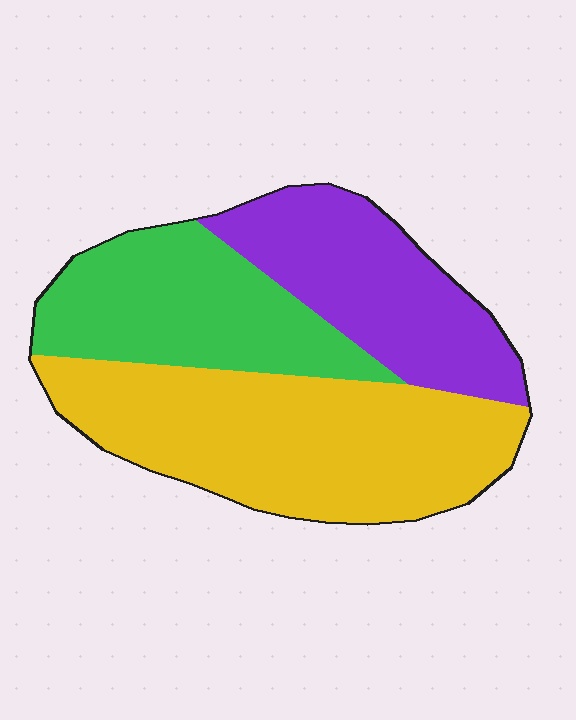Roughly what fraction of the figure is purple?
Purple takes up about one quarter (1/4) of the figure.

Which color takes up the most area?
Yellow, at roughly 45%.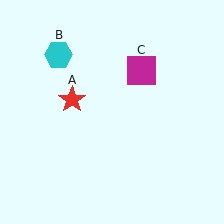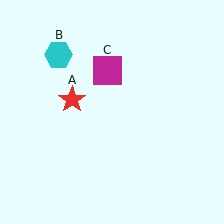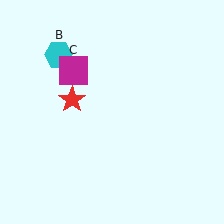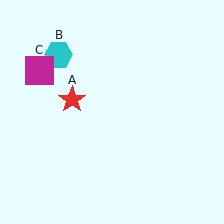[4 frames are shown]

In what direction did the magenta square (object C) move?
The magenta square (object C) moved left.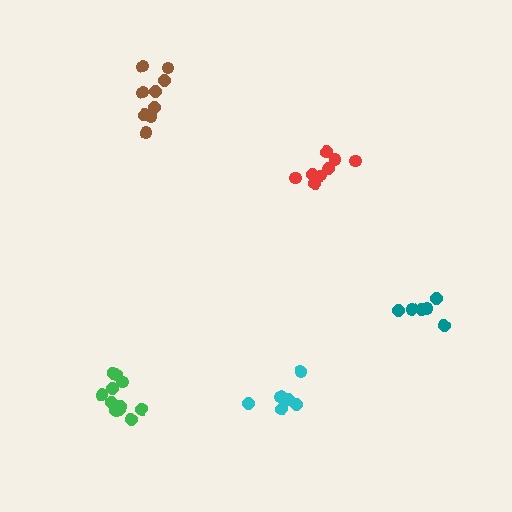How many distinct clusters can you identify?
There are 5 distinct clusters.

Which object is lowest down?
The green cluster is bottommost.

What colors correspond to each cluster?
The clusters are colored: cyan, red, green, brown, teal.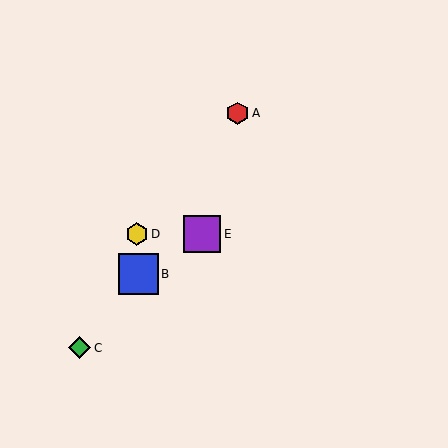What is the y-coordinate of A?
Object A is at y≈113.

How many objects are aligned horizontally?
2 objects (D, E) are aligned horizontally.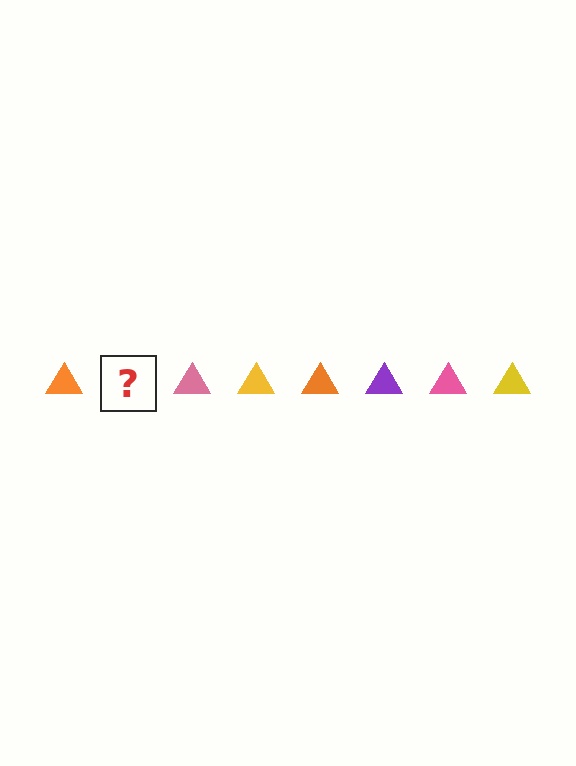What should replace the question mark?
The question mark should be replaced with a purple triangle.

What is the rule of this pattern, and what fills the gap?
The rule is that the pattern cycles through orange, purple, pink, yellow triangles. The gap should be filled with a purple triangle.